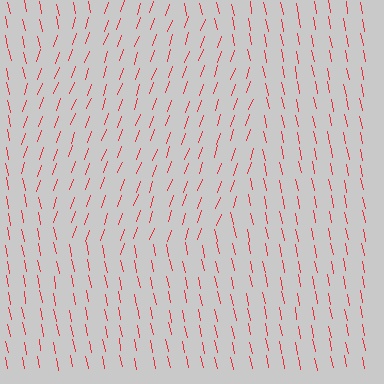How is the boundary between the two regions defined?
The boundary is defined purely by a change in line orientation (approximately 32 degrees difference). All lines are the same color and thickness.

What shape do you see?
I see a circle.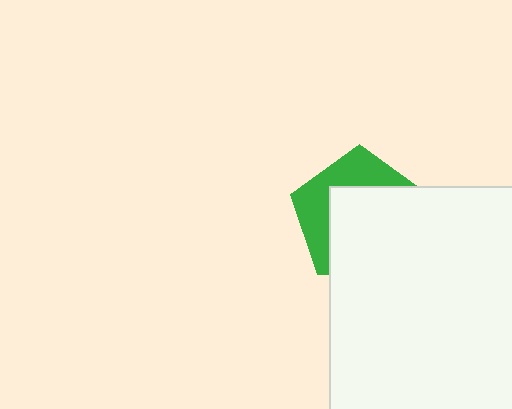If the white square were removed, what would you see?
You would see the complete green pentagon.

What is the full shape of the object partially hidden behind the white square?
The partially hidden object is a green pentagon.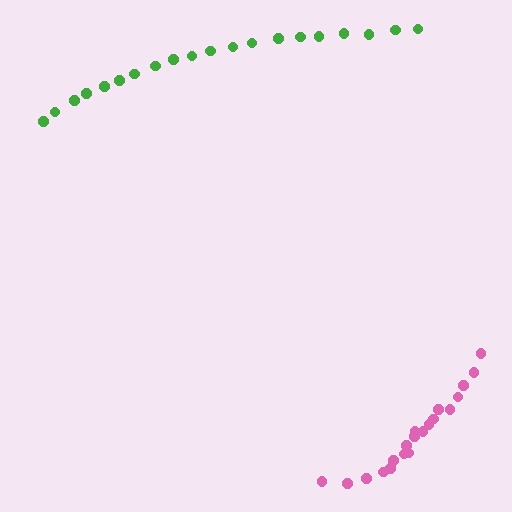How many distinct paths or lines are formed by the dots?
There are 2 distinct paths.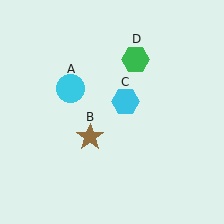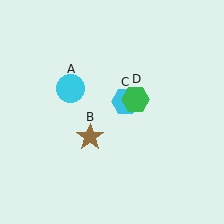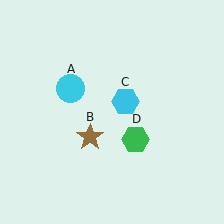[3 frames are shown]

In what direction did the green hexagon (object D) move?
The green hexagon (object D) moved down.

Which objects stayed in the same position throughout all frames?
Cyan circle (object A) and brown star (object B) and cyan hexagon (object C) remained stationary.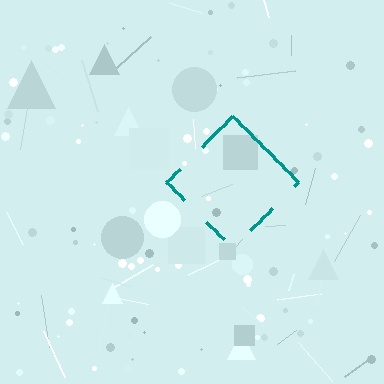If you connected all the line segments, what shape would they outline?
They would outline a diamond.